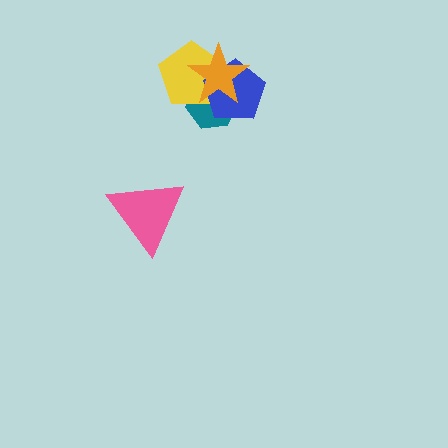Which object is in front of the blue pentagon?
The orange star is in front of the blue pentagon.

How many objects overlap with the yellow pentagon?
3 objects overlap with the yellow pentagon.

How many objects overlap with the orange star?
3 objects overlap with the orange star.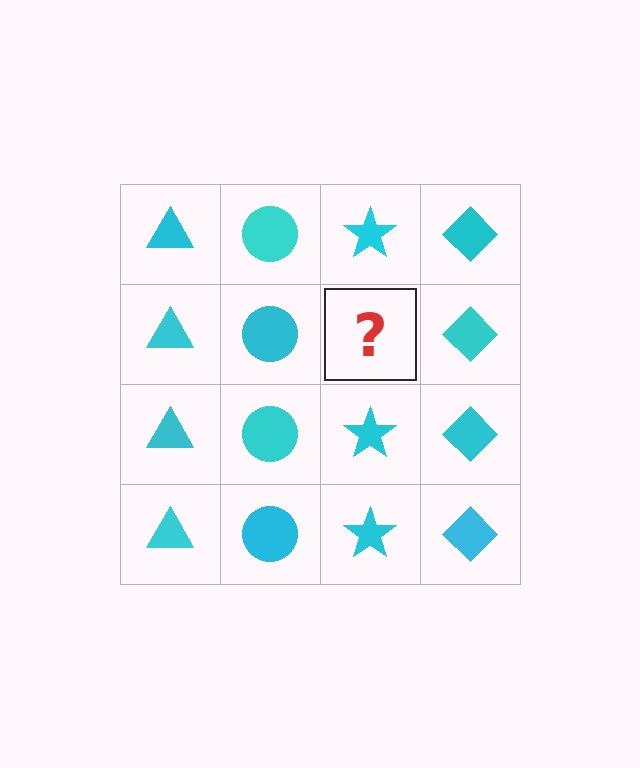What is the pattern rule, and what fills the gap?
The rule is that each column has a consistent shape. The gap should be filled with a cyan star.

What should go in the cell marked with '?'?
The missing cell should contain a cyan star.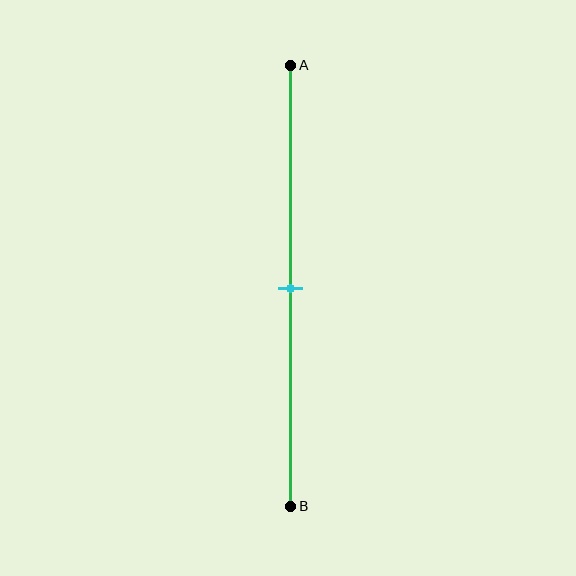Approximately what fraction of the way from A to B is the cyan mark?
The cyan mark is approximately 50% of the way from A to B.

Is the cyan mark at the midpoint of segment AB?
Yes, the mark is approximately at the midpoint.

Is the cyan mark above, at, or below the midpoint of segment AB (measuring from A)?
The cyan mark is approximately at the midpoint of segment AB.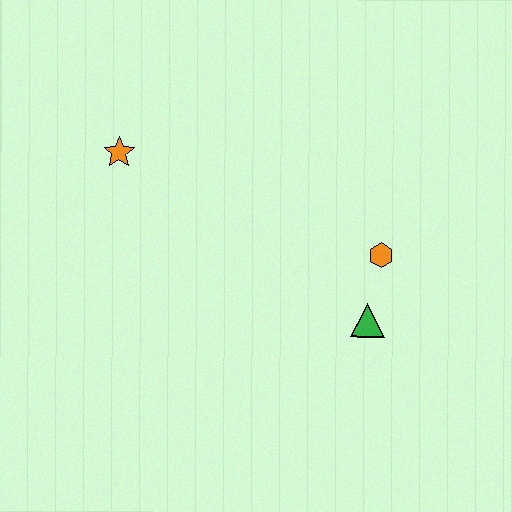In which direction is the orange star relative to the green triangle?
The orange star is to the left of the green triangle.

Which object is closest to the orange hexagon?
The green triangle is closest to the orange hexagon.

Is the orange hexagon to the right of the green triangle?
Yes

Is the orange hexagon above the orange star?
No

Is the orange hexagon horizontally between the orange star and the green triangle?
No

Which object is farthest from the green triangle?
The orange star is farthest from the green triangle.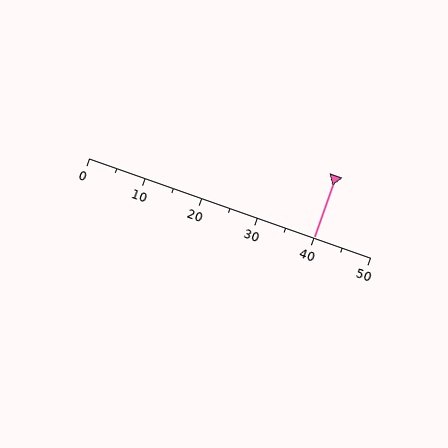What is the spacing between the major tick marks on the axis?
The major ticks are spaced 10 apart.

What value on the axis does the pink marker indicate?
The marker indicates approximately 40.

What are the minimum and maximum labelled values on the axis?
The axis runs from 0 to 50.